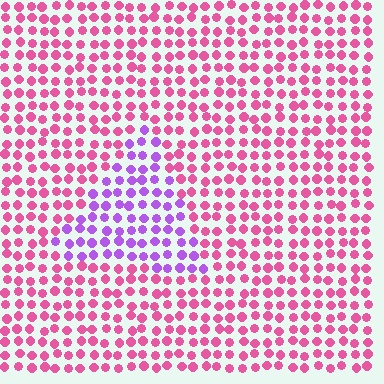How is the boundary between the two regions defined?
The boundary is defined purely by a slight shift in hue (about 51 degrees). Spacing, size, and orientation are identical on both sides.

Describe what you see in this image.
The image is filled with small pink elements in a uniform arrangement. A triangle-shaped region is visible where the elements are tinted to a slightly different hue, forming a subtle color boundary.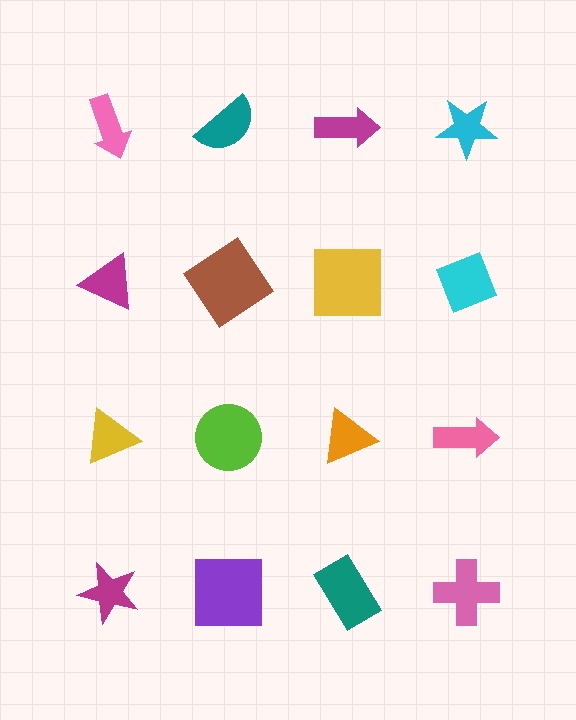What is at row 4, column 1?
A magenta star.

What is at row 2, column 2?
A brown diamond.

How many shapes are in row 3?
4 shapes.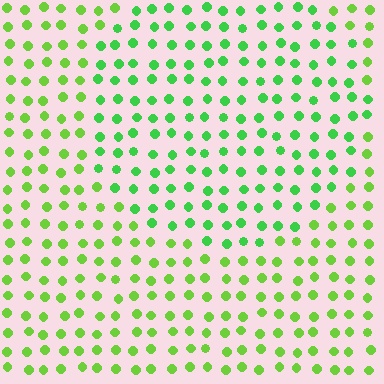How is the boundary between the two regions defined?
The boundary is defined purely by a slight shift in hue (about 26 degrees). Spacing, size, and orientation are identical on both sides.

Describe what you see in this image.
The image is filled with small lime elements in a uniform arrangement. A circle-shaped region is visible where the elements are tinted to a slightly different hue, forming a subtle color boundary.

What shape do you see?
I see a circle.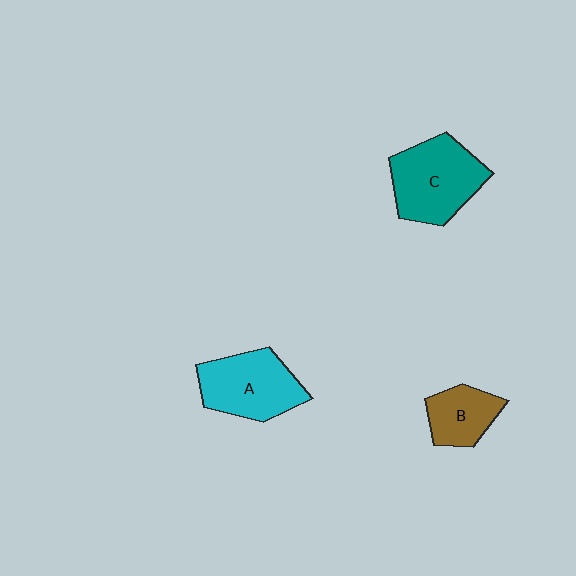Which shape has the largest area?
Shape C (teal).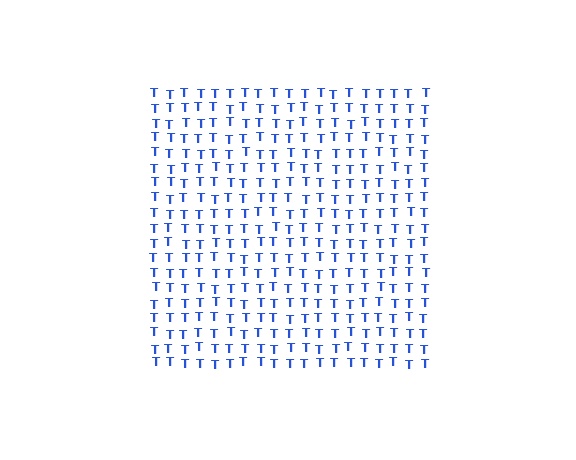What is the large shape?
The large shape is a square.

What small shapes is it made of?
It is made of small letter T's.